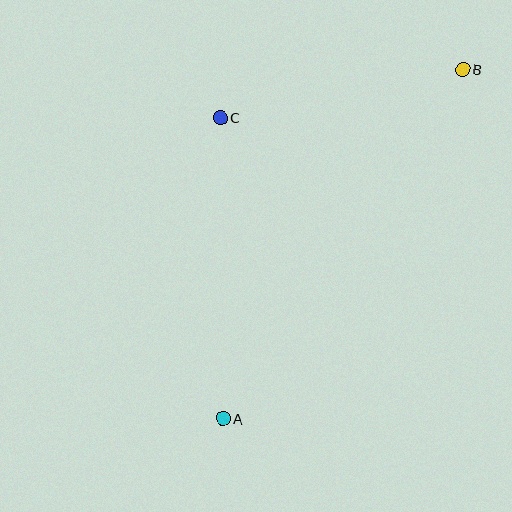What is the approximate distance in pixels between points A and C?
The distance between A and C is approximately 301 pixels.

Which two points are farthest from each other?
Points A and B are farthest from each other.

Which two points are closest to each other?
Points B and C are closest to each other.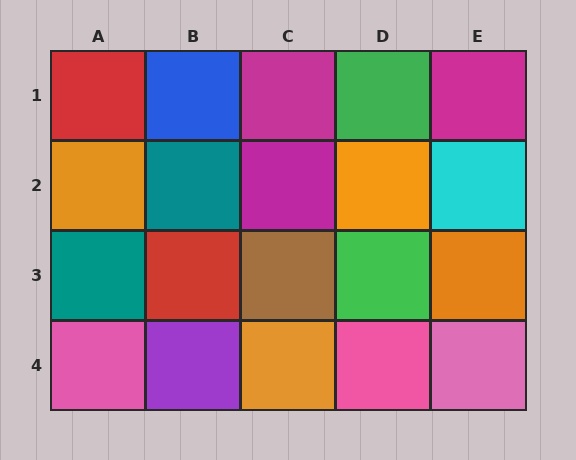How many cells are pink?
3 cells are pink.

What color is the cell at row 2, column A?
Orange.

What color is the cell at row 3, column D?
Green.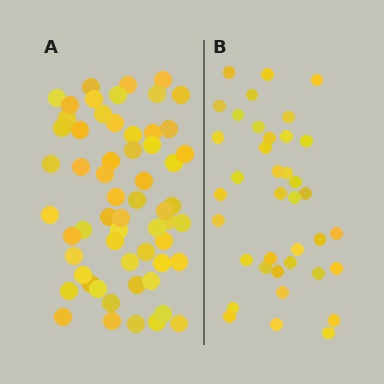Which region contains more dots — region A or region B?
Region A (the left region) has more dots.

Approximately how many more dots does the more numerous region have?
Region A has approximately 20 more dots than region B.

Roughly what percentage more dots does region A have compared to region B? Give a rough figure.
About 55% more.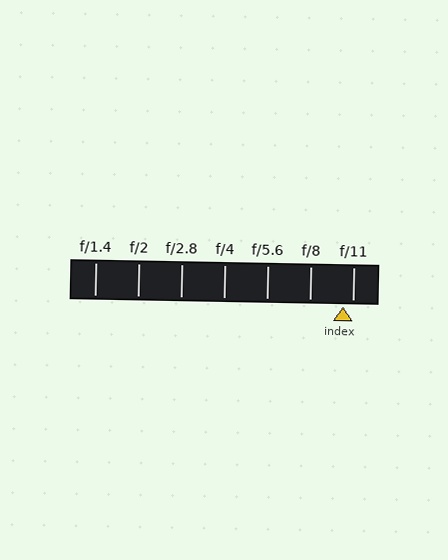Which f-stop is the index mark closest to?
The index mark is closest to f/11.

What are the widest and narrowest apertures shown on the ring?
The widest aperture shown is f/1.4 and the narrowest is f/11.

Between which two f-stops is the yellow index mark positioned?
The index mark is between f/8 and f/11.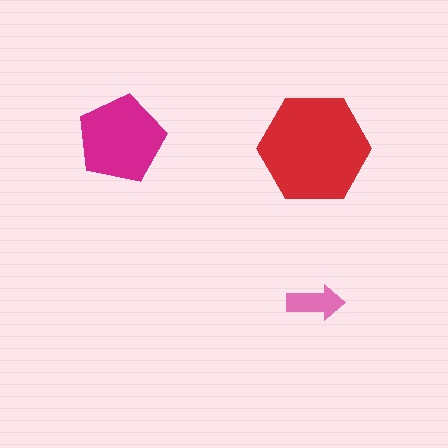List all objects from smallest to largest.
The pink arrow, the magenta pentagon, the red hexagon.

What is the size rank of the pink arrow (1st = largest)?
3rd.